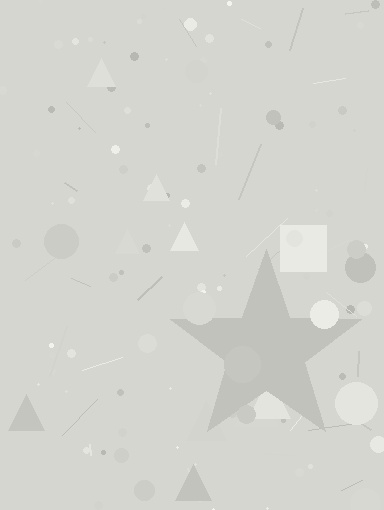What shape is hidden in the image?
A star is hidden in the image.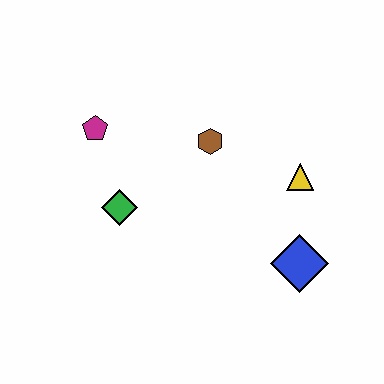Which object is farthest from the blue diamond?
The magenta pentagon is farthest from the blue diamond.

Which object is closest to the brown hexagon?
The yellow triangle is closest to the brown hexagon.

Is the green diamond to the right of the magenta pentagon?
Yes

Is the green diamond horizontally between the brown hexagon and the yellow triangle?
No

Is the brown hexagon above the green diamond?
Yes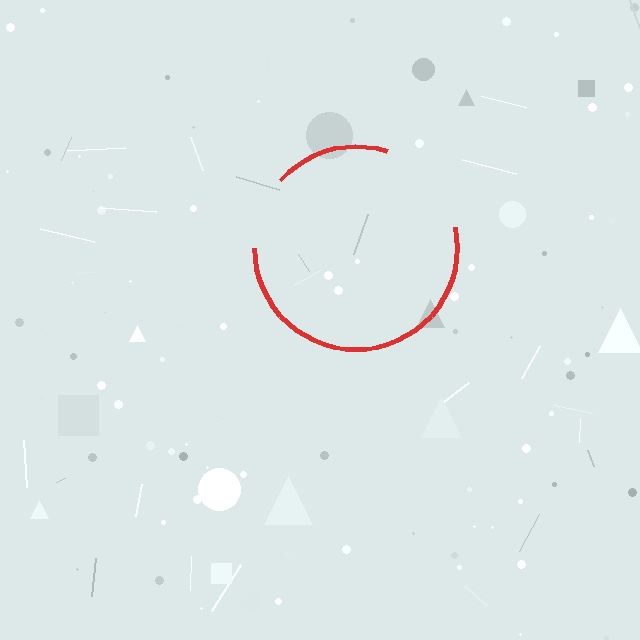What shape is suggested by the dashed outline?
The dashed outline suggests a circle.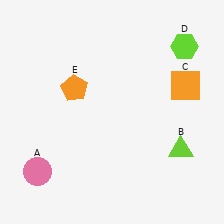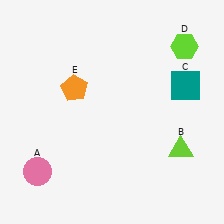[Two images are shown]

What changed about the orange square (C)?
In Image 1, C is orange. In Image 2, it changed to teal.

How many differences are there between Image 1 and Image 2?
There is 1 difference between the two images.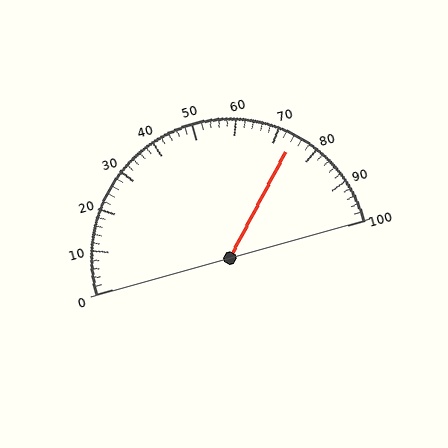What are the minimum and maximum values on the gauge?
The gauge ranges from 0 to 100.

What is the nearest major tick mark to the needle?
The nearest major tick mark is 70.